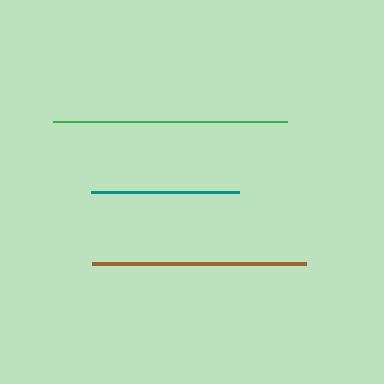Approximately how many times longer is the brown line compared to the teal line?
The brown line is approximately 1.5 times the length of the teal line.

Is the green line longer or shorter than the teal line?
The green line is longer than the teal line.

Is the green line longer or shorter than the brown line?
The green line is longer than the brown line.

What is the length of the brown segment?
The brown segment is approximately 215 pixels long.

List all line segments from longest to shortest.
From longest to shortest: green, brown, teal.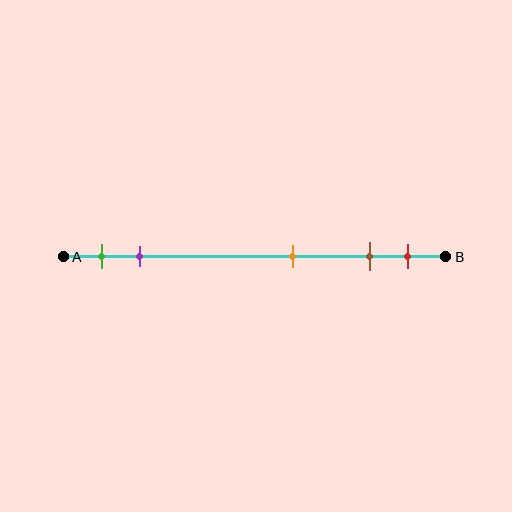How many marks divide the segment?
There are 5 marks dividing the segment.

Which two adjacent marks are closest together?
The brown and red marks are the closest adjacent pair.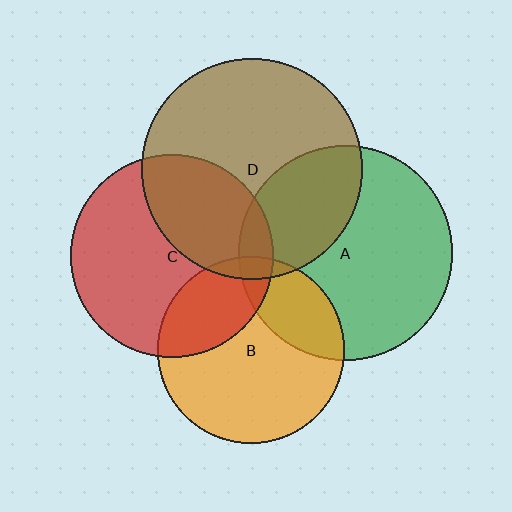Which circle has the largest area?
Circle D (brown).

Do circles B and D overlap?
Yes.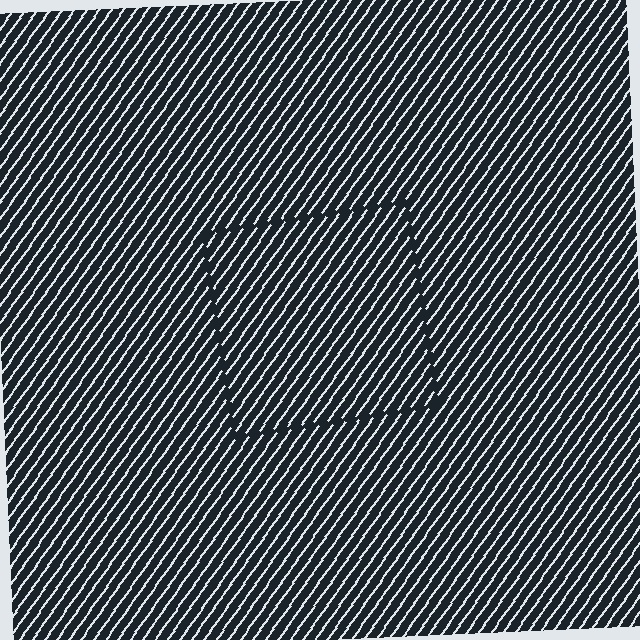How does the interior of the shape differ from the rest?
The interior of the shape contains the same grating, shifted by half a period — the contour is defined by the phase discontinuity where line-ends from the inner and outer gratings abut.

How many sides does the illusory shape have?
4 sides — the line-ends trace a square.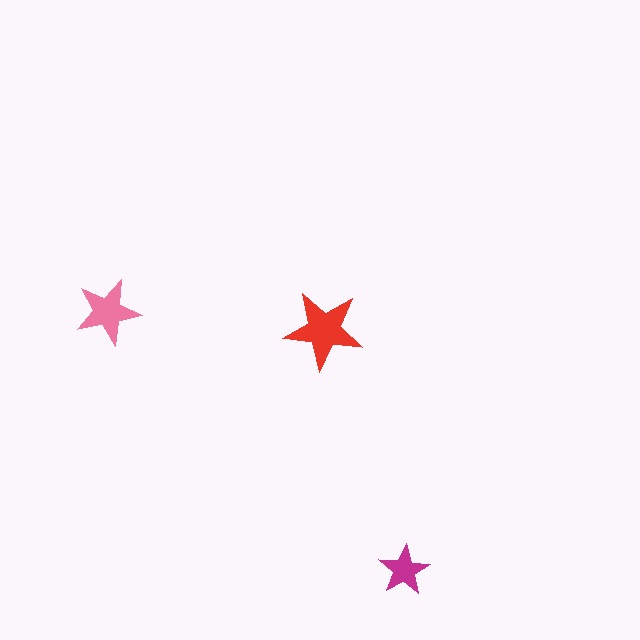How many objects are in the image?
There are 3 objects in the image.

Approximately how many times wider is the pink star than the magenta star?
About 1.5 times wider.